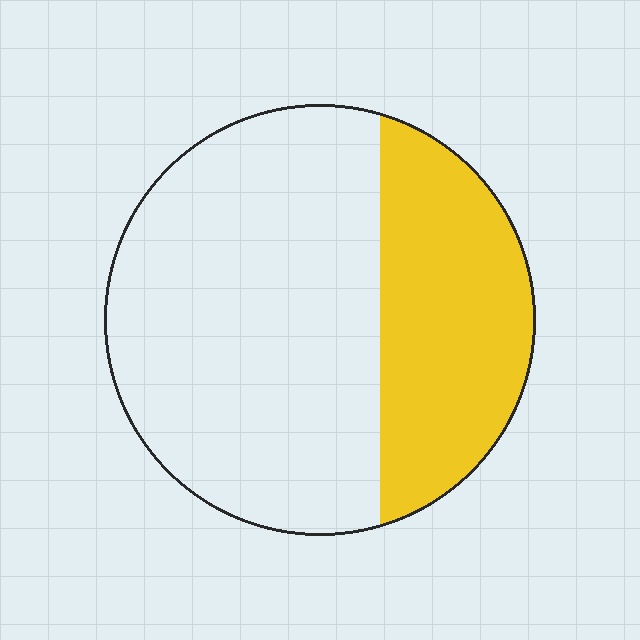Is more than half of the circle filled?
No.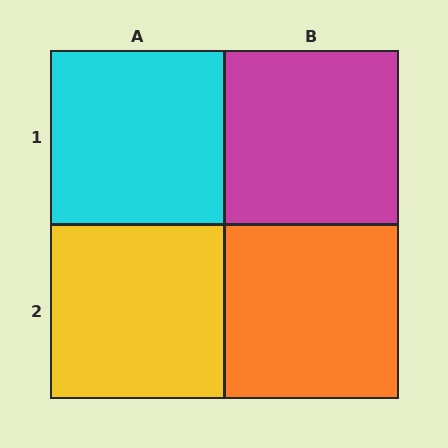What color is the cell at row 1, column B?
Magenta.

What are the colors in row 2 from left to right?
Yellow, orange.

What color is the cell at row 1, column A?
Cyan.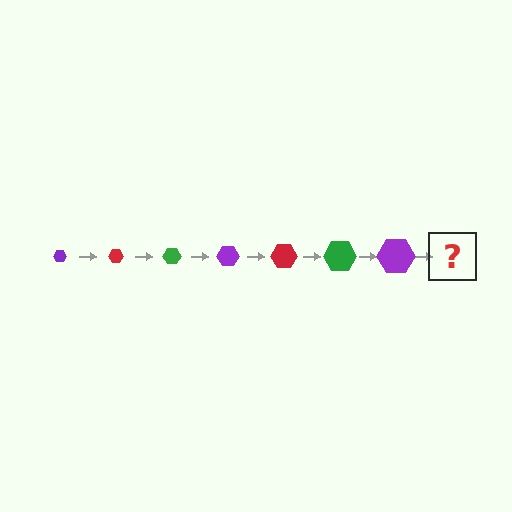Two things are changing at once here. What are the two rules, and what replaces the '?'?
The two rules are that the hexagon grows larger each step and the color cycles through purple, red, and green. The '?' should be a red hexagon, larger than the previous one.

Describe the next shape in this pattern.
It should be a red hexagon, larger than the previous one.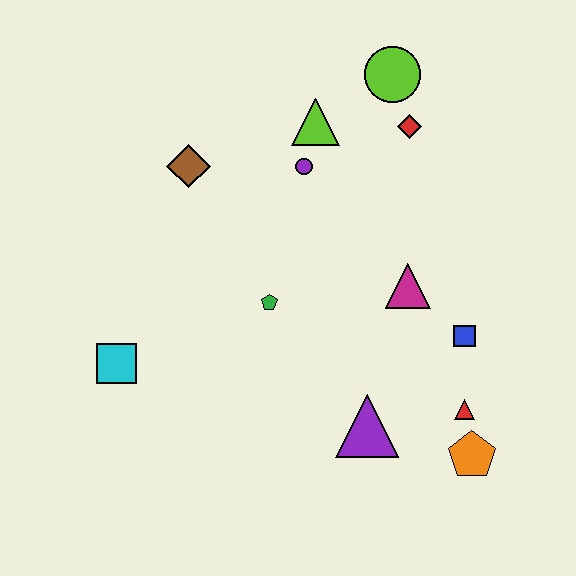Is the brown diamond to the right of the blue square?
No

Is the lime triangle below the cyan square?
No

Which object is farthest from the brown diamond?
The orange pentagon is farthest from the brown diamond.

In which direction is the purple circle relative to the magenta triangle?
The purple circle is above the magenta triangle.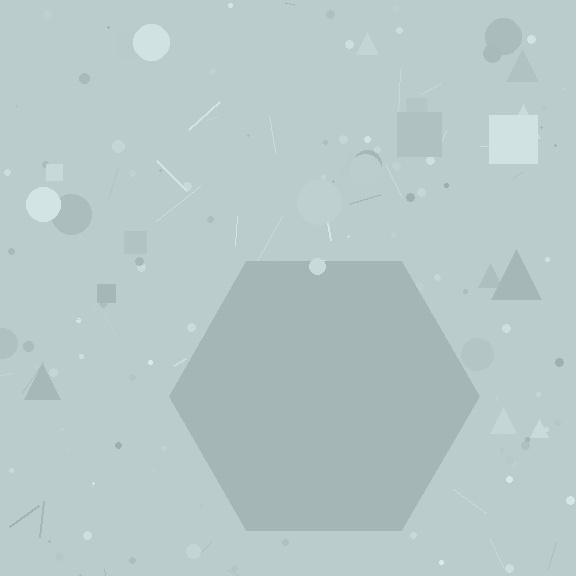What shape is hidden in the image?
A hexagon is hidden in the image.